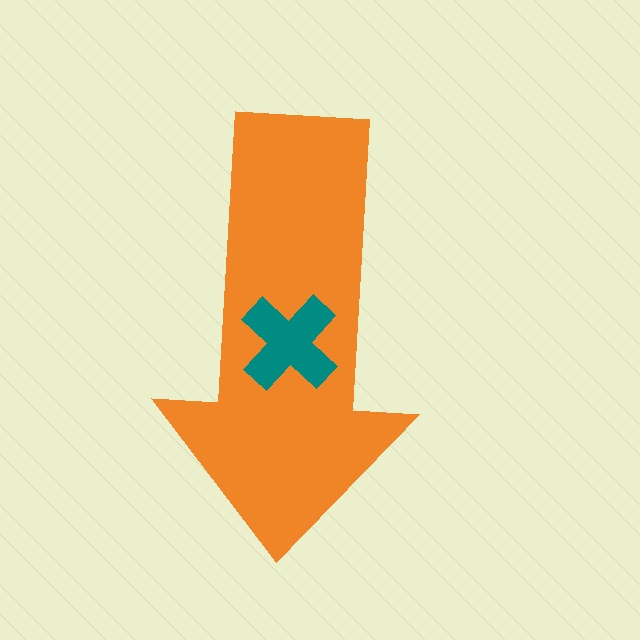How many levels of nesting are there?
2.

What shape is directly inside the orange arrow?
The teal cross.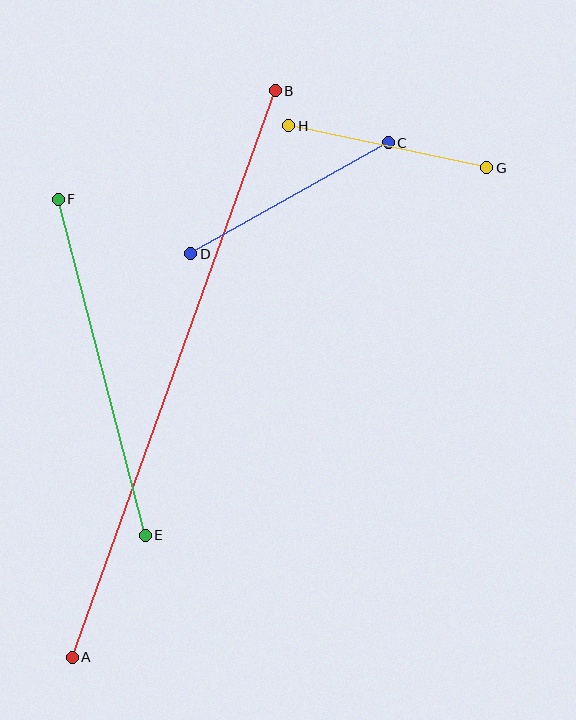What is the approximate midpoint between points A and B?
The midpoint is at approximately (174, 374) pixels.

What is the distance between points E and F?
The distance is approximately 347 pixels.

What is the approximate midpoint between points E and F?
The midpoint is at approximately (102, 367) pixels.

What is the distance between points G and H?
The distance is approximately 202 pixels.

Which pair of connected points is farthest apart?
Points A and B are farthest apart.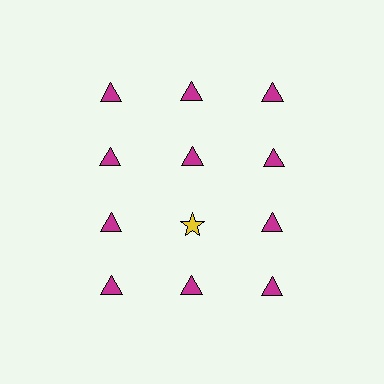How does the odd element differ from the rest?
It differs in both color (yellow instead of magenta) and shape (star instead of triangle).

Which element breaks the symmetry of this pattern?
The yellow star in the third row, second from left column breaks the symmetry. All other shapes are magenta triangles.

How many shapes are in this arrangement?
There are 12 shapes arranged in a grid pattern.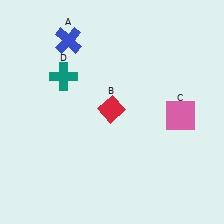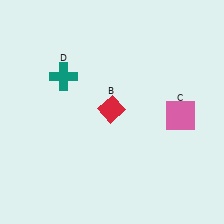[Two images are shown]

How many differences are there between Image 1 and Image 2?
There is 1 difference between the two images.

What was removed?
The blue cross (A) was removed in Image 2.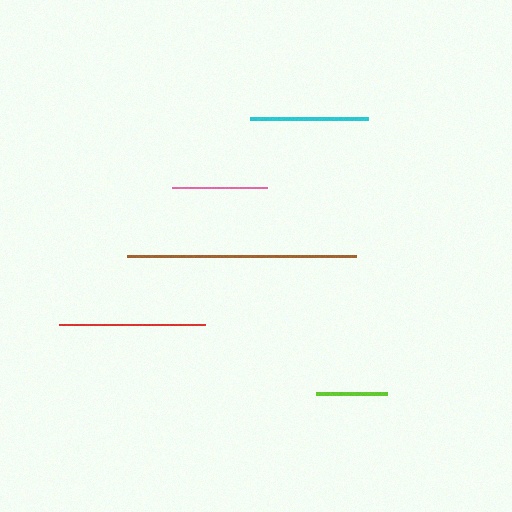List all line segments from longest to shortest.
From longest to shortest: brown, red, cyan, pink, lime.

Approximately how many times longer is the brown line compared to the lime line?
The brown line is approximately 3.2 times the length of the lime line.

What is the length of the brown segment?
The brown segment is approximately 229 pixels long.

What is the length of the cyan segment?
The cyan segment is approximately 118 pixels long.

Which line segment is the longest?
The brown line is the longest at approximately 229 pixels.